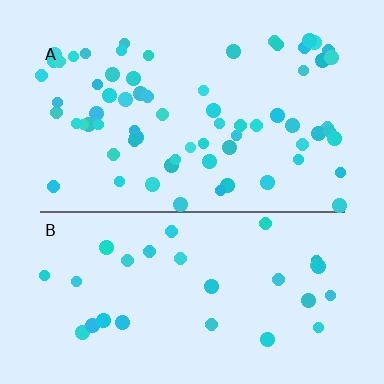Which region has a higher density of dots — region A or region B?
A (the top).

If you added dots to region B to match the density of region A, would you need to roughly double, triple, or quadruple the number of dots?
Approximately double.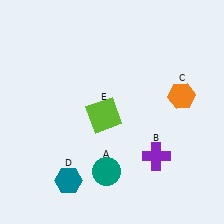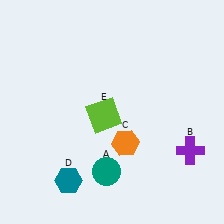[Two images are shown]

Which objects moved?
The objects that moved are: the purple cross (B), the orange hexagon (C).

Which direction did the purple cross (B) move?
The purple cross (B) moved right.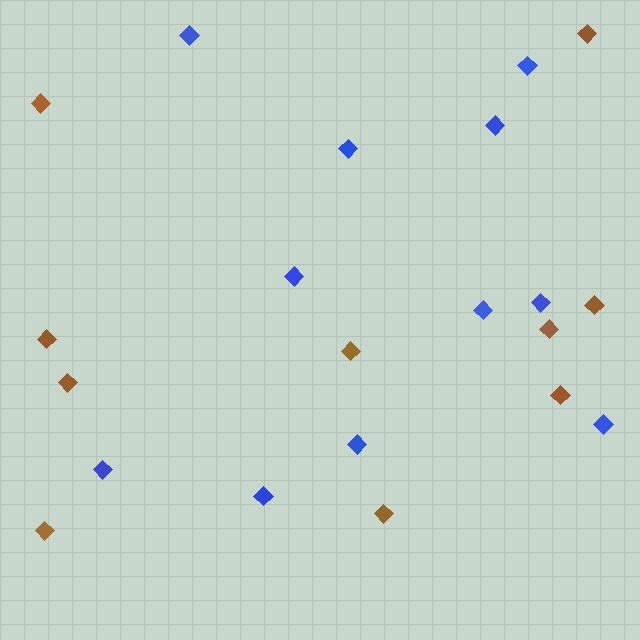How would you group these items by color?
There are 2 groups: one group of blue diamonds (11) and one group of brown diamonds (10).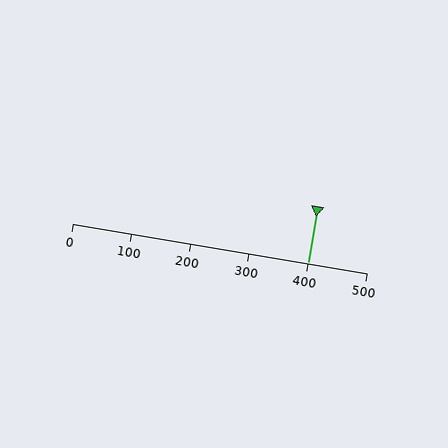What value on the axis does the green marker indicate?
The marker indicates approximately 400.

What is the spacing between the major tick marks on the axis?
The major ticks are spaced 100 apart.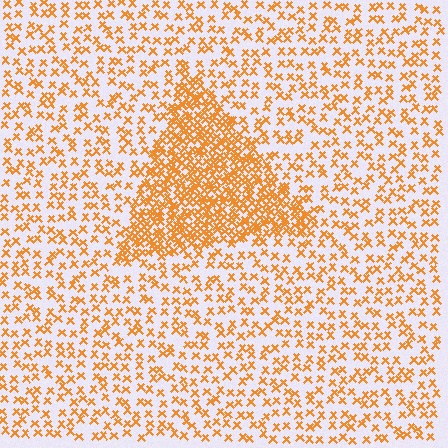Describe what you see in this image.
The image contains small orange elements arranged at two different densities. A triangle-shaped region is visible where the elements are more densely packed than the surrounding area.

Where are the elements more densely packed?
The elements are more densely packed inside the triangle boundary.